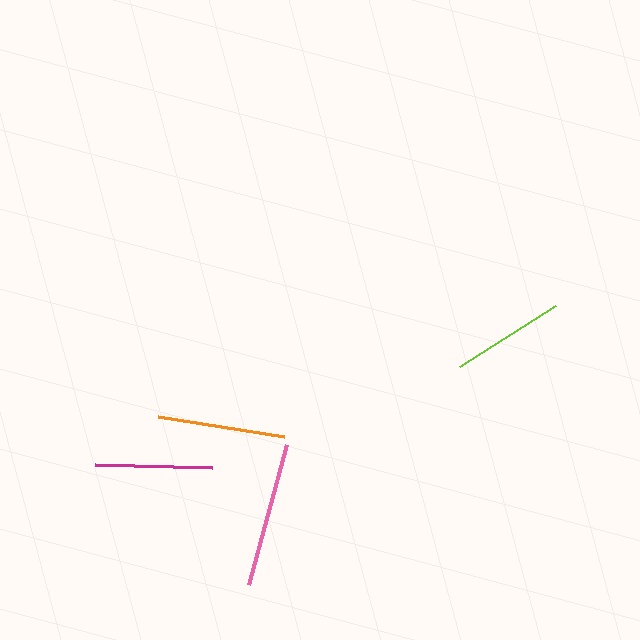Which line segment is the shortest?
The lime line is the shortest at approximately 114 pixels.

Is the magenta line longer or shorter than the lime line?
The magenta line is longer than the lime line.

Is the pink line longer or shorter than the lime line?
The pink line is longer than the lime line.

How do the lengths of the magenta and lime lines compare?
The magenta and lime lines are approximately the same length.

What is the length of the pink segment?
The pink segment is approximately 145 pixels long.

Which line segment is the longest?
The pink line is the longest at approximately 145 pixels.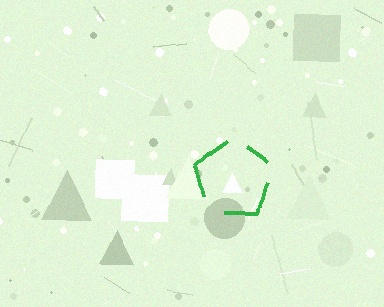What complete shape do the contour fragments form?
The contour fragments form a pentagon.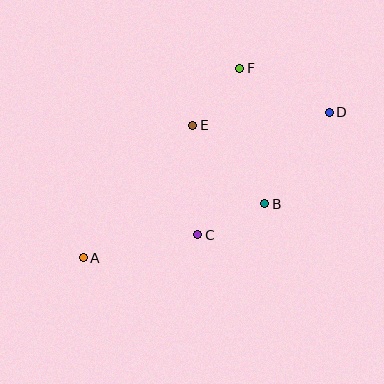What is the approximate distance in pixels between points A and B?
The distance between A and B is approximately 189 pixels.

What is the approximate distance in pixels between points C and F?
The distance between C and F is approximately 172 pixels.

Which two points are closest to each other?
Points B and C are closest to each other.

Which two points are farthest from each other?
Points A and D are farthest from each other.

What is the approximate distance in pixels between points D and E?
The distance between D and E is approximately 137 pixels.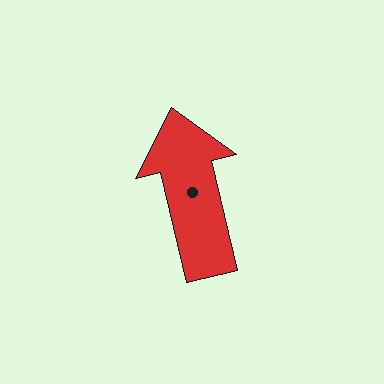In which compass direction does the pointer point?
North.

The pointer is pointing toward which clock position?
Roughly 12 o'clock.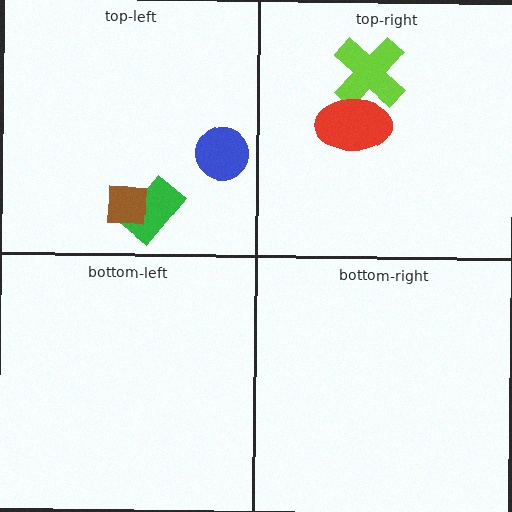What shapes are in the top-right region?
The lime cross, the red ellipse.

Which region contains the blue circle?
The top-left region.